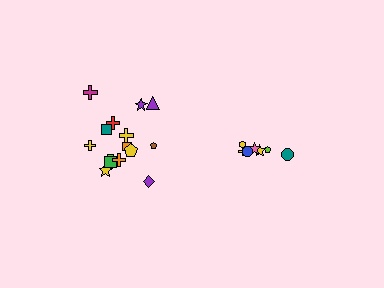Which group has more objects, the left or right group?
The left group.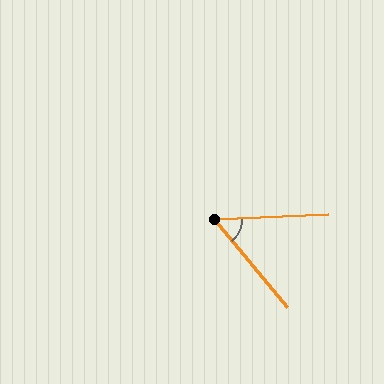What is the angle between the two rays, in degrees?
Approximately 53 degrees.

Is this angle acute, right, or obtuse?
It is acute.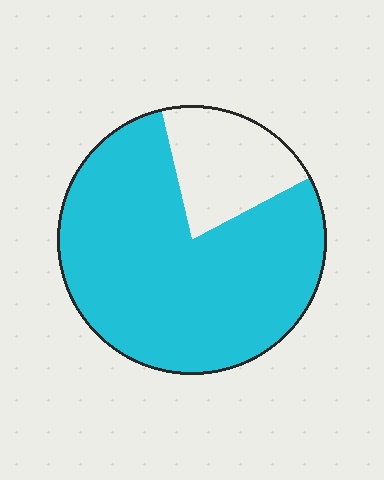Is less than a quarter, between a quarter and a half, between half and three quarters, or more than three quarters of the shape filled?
More than three quarters.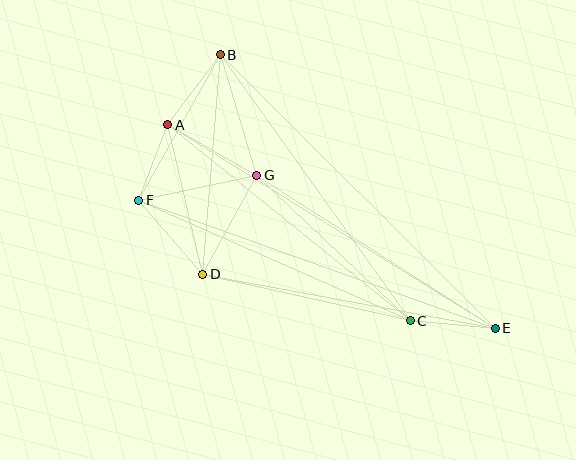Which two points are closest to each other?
Points A and F are closest to each other.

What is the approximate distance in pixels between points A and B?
The distance between A and B is approximately 87 pixels.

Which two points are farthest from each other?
Points B and E are farthest from each other.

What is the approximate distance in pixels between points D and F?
The distance between D and F is approximately 98 pixels.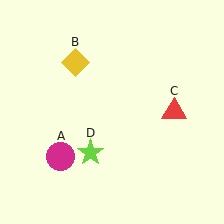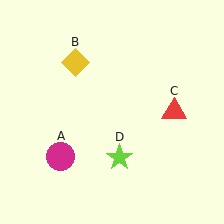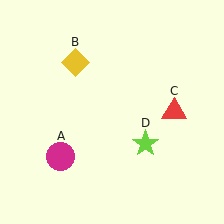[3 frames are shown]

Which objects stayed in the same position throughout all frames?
Magenta circle (object A) and yellow diamond (object B) and red triangle (object C) remained stationary.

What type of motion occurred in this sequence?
The lime star (object D) rotated counterclockwise around the center of the scene.